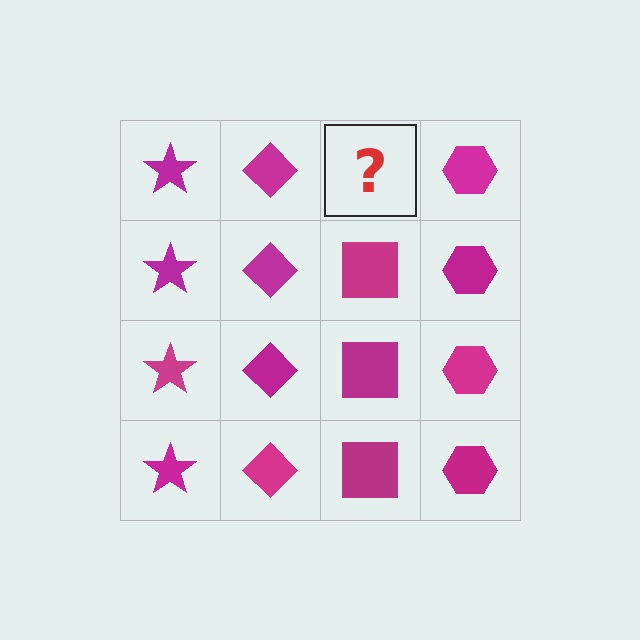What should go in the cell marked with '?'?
The missing cell should contain a magenta square.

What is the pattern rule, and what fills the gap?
The rule is that each column has a consistent shape. The gap should be filled with a magenta square.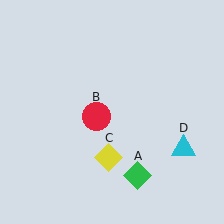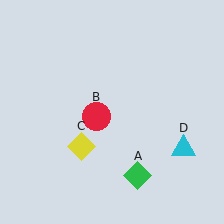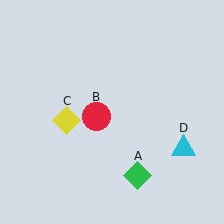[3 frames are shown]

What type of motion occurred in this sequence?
The yellow diamond (object C) rotated clockwise around the center of the scene.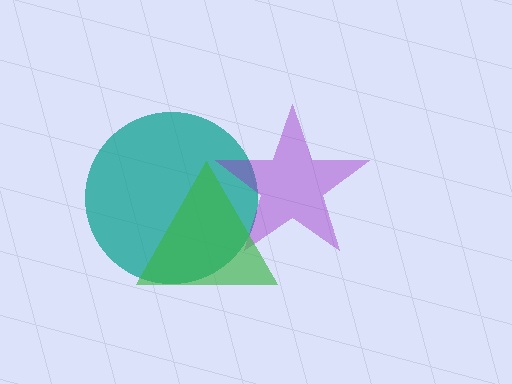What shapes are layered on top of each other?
The layered shapes are: a teal circle, a purple star, a green triangle.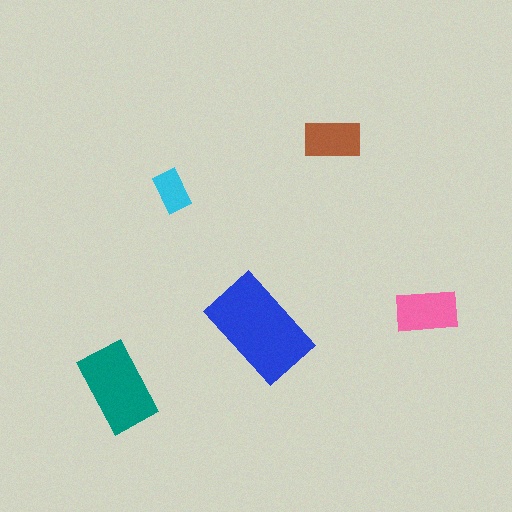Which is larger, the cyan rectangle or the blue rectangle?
The blue one.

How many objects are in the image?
There are 5 objects in the image.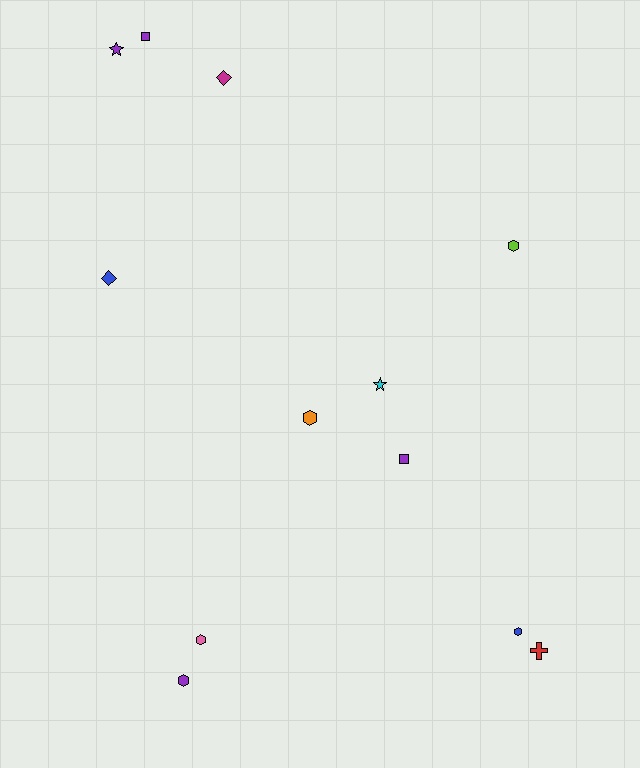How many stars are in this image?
There are 2 stars.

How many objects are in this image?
There are 12 objects.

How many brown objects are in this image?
There are no brown objects.